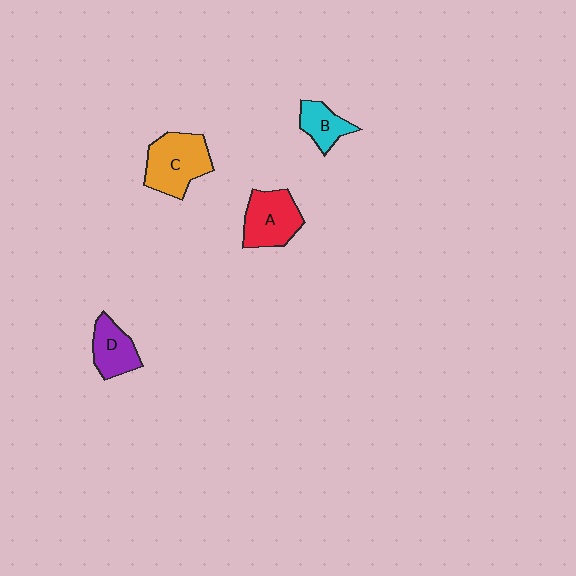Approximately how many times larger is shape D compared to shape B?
Approximately 1.2 times.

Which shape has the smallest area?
Shape B (cyan).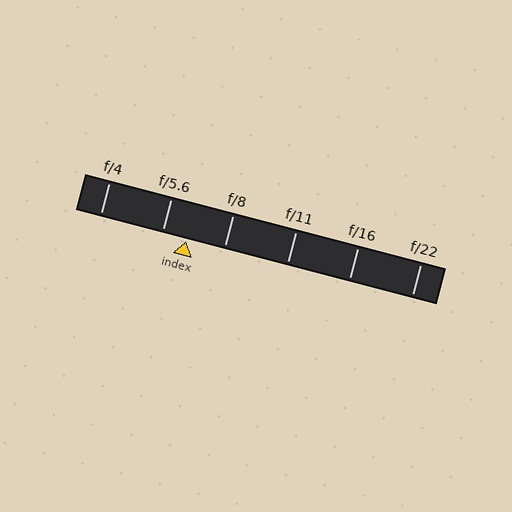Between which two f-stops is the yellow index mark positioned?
The index mark is between f/5.6 and f/8.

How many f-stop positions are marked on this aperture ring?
There are 6 f-stop positions marked.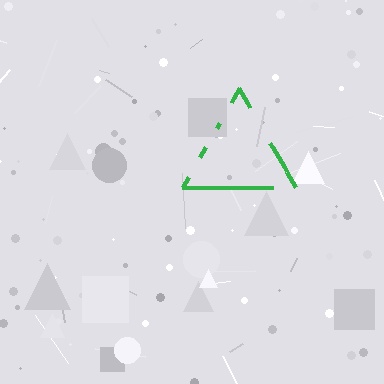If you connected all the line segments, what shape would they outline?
They would outline a triangle.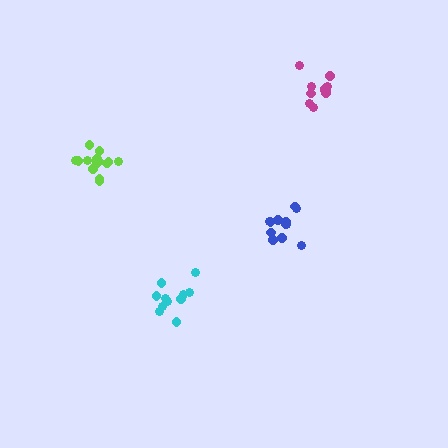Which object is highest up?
The magenta cluster is topmost.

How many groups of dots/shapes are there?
There are 4 groups.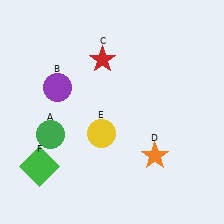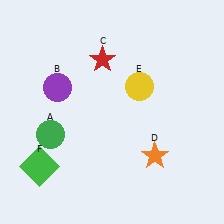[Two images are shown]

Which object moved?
The yellow circle (E) moved up.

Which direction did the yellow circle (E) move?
The yellow circle (E) moved up.